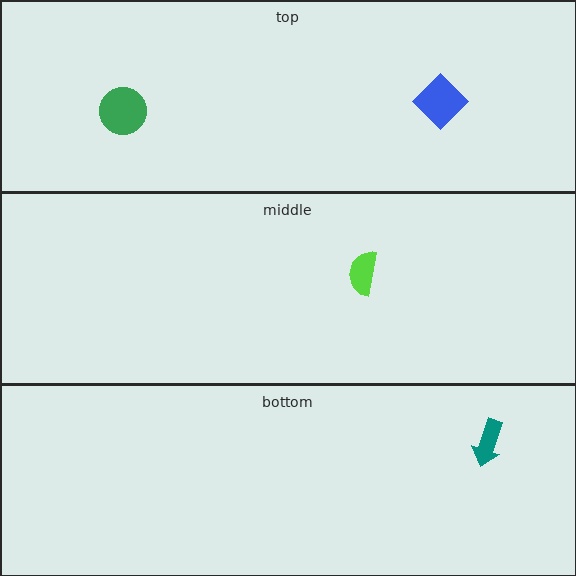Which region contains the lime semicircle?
The middle region.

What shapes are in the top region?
The green circle, the blue diamond.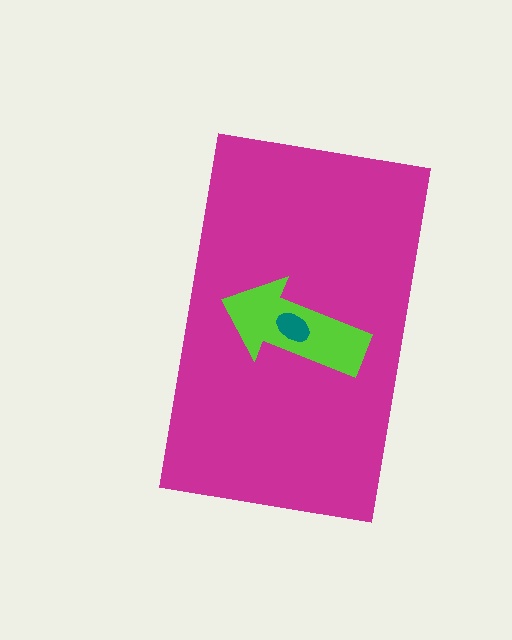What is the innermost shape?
The teal ellipse.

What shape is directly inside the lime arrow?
The teal ellipse.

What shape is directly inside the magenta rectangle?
The lime arrow.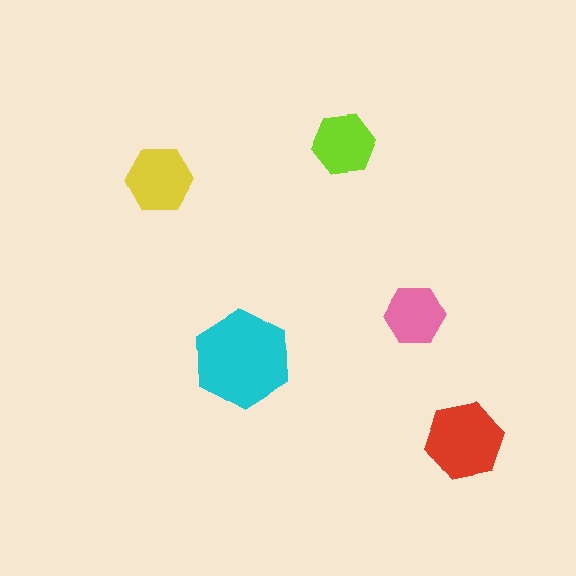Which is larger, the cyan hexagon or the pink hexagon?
The cyan one.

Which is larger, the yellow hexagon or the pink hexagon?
The yellow one.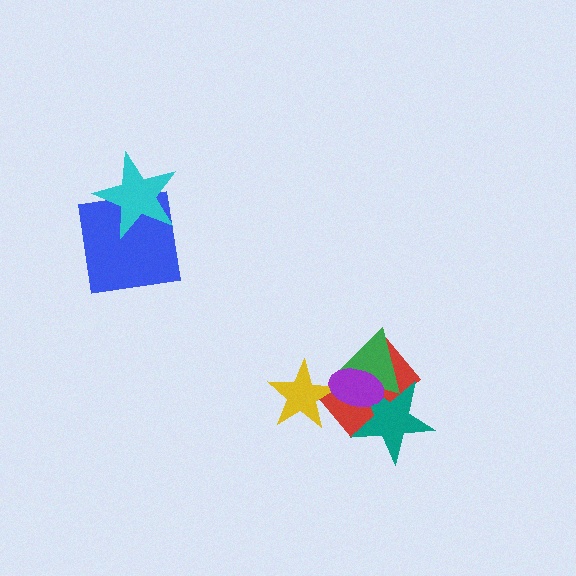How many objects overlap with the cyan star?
1 object overlaps with the cyan star.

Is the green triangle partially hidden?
Yes, it is partially covered by another shape.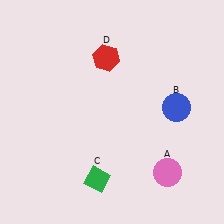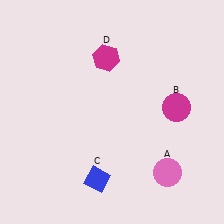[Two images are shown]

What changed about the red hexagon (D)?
In Image 1, D is red. In Image 2, it changed to magenta.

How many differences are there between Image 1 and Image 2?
There are 3 differences between the two images.